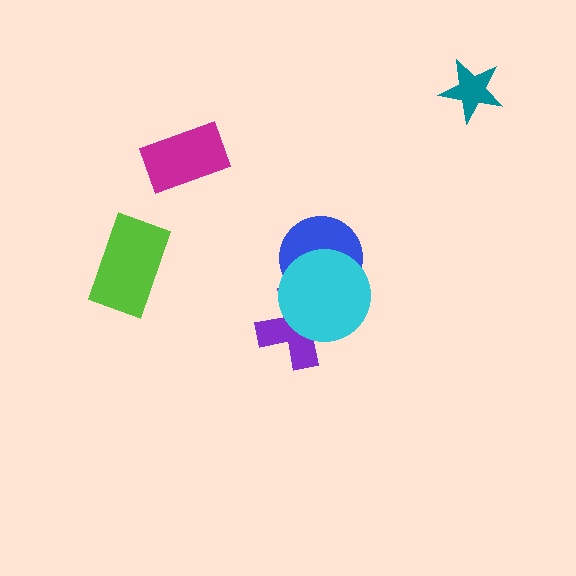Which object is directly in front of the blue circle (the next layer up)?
The purple cross is directly in front of the blue circle.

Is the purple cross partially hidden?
Yes, it is partially covered by another shape.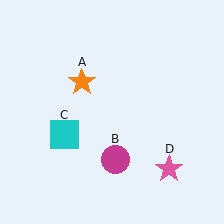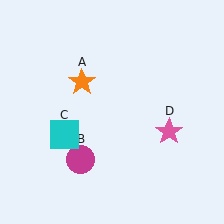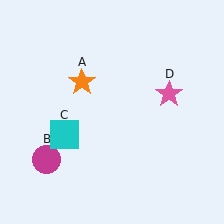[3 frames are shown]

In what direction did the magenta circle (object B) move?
The magenta circle (object B) moved left.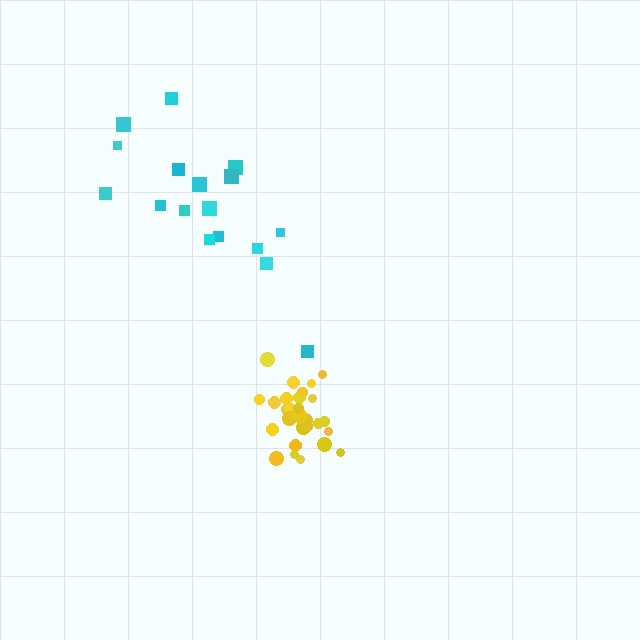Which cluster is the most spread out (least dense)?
Cyan.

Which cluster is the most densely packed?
Yellow.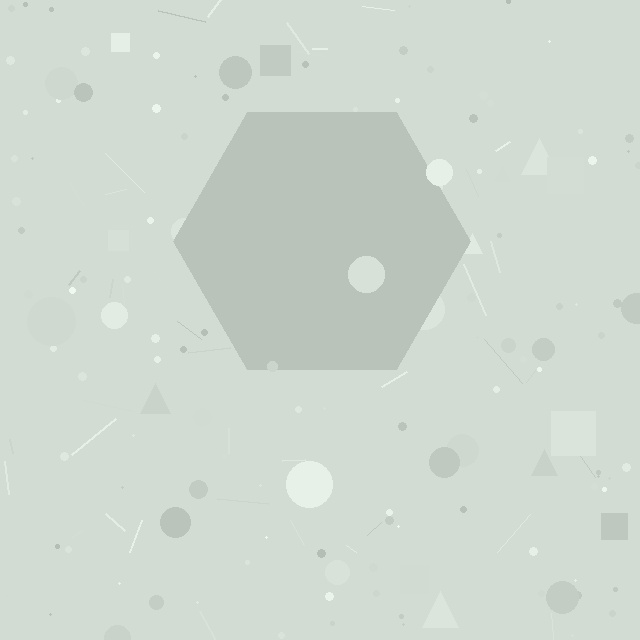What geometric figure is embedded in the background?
A hexagon is embedded in the background.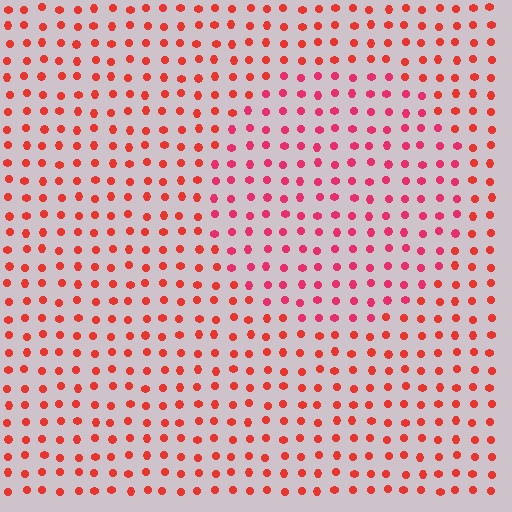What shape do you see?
I see a circle.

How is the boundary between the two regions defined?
The boundary is defined purely by a slight shift in hue (about 24 degrees). Spacing, size, and orientation are identical on both sides.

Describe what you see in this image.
The image is filled with small red elements in a uniform arrangement. A circle-shaped region is visible where the elements are tinted to a slightly different hue, forming a subtle color boundary.